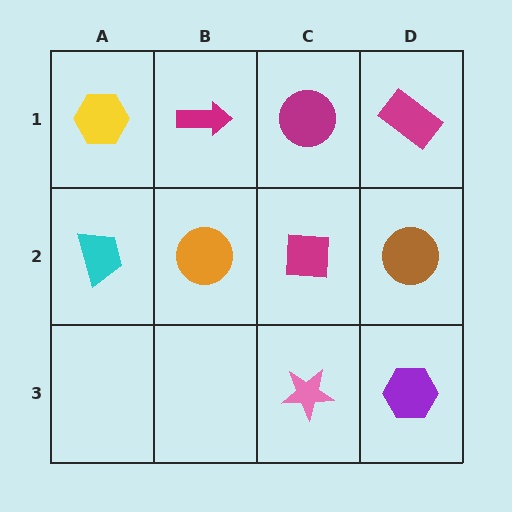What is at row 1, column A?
A yellow hexagon.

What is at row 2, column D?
A brown circle.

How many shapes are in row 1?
4 shapes.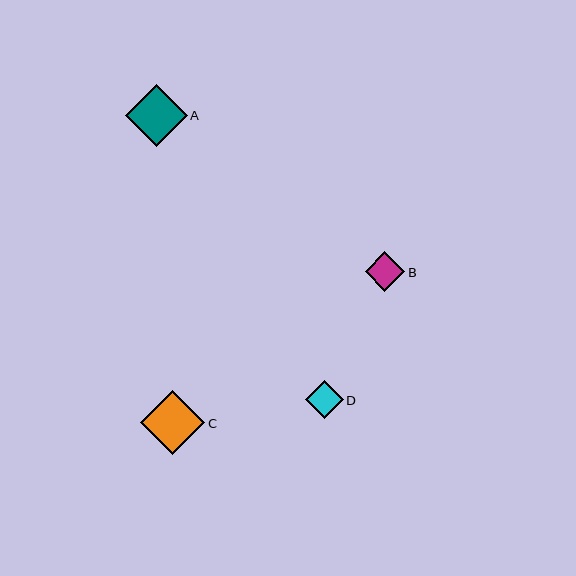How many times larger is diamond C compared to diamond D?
Diamond C is approximately 1.7 times the size of diamond D.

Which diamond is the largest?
Diamond C is the largest with a size of approximately 64 pixels.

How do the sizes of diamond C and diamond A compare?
Diamond C and diamond A are approximately the same size.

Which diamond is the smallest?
Diamond D is the smallest with a size of approximately 38 pixels.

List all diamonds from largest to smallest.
From largest to smallest: C, A, B, D.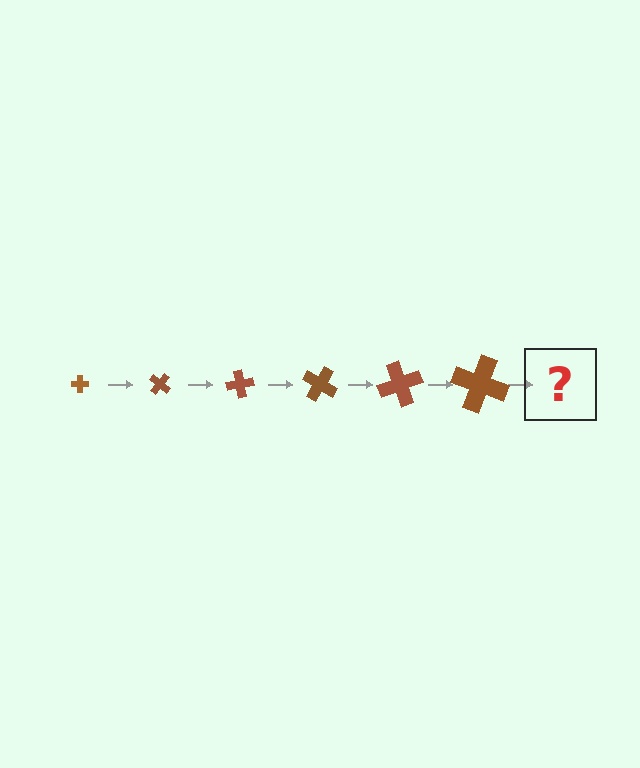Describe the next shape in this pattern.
It should be a cross, larger than the previous one and rotated 240 degrees from the start.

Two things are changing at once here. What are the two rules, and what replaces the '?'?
The two rules are that the cross grows larger each step and it rotates 40 degrees each step. The '?' should be a cross, larger than the previous one and rotated 240 degrees from the start.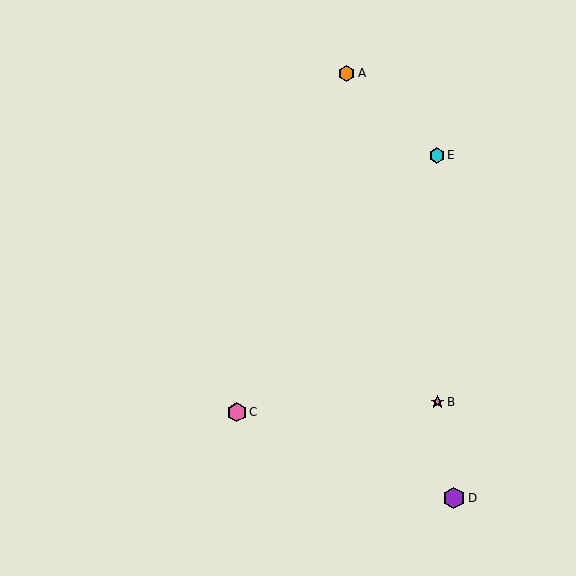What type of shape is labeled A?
Shape A is an orange hexagon.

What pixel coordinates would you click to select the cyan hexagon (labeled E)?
Click at (437, 155) to select the cyan hexagon E.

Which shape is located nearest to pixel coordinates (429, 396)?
The pink star (labeled B) at (438, 402) is nearest to that location.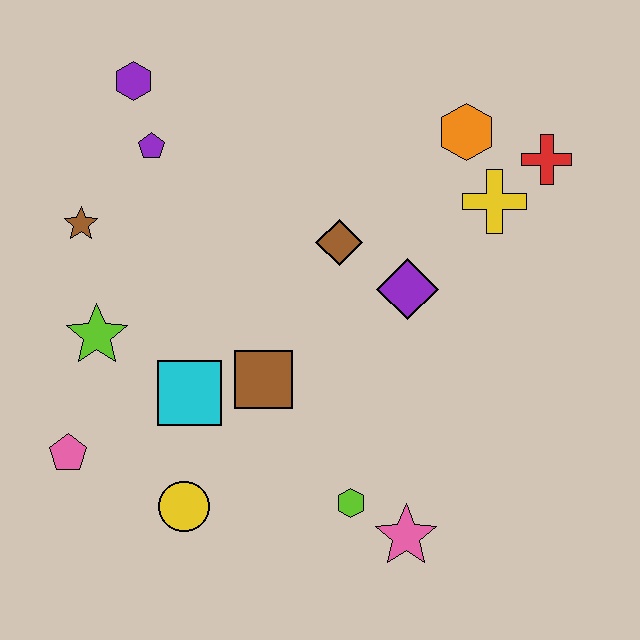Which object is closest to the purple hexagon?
The purple pentagon is closest to the purple hexagon.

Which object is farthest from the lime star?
The red cross is farthest from the lime star.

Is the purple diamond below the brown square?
No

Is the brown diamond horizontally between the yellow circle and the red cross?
Yes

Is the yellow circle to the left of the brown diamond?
Yes